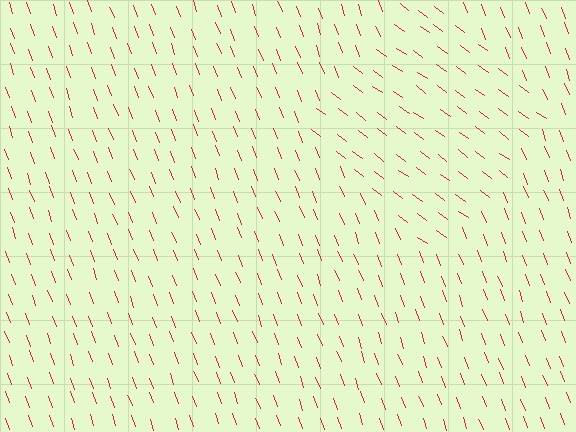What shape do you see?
I see a diamond.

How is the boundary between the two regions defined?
The boundary is defined purely by a change in line orientation (approximately 33 degrees difference). All lines are the same color and thickness.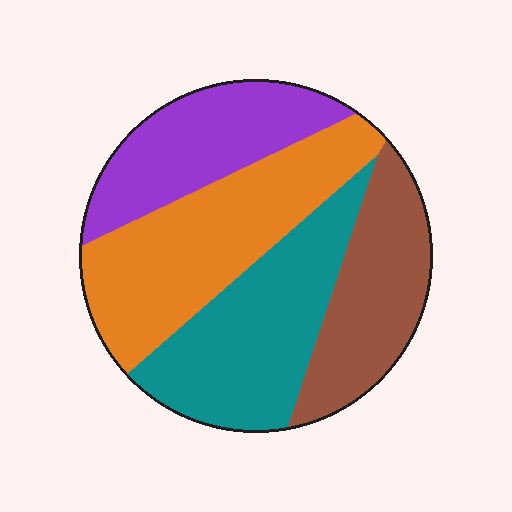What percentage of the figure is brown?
Brown takes up about one fifth (1/5) of the figure.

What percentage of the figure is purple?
Purple takes up between a sixth and a third of the figure.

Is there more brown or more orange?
Orange.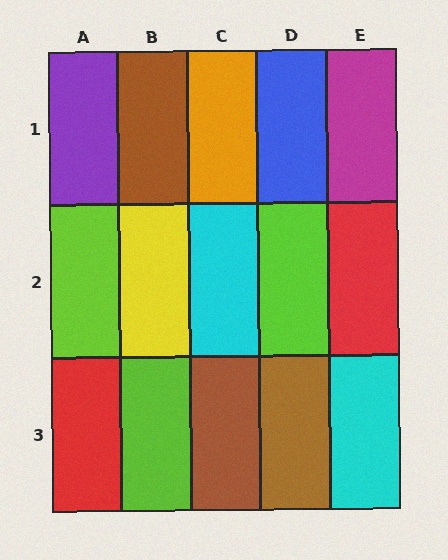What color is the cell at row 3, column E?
Cyan.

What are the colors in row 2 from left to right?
Lime, yellow, cyan, lime, red.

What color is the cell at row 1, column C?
Orange.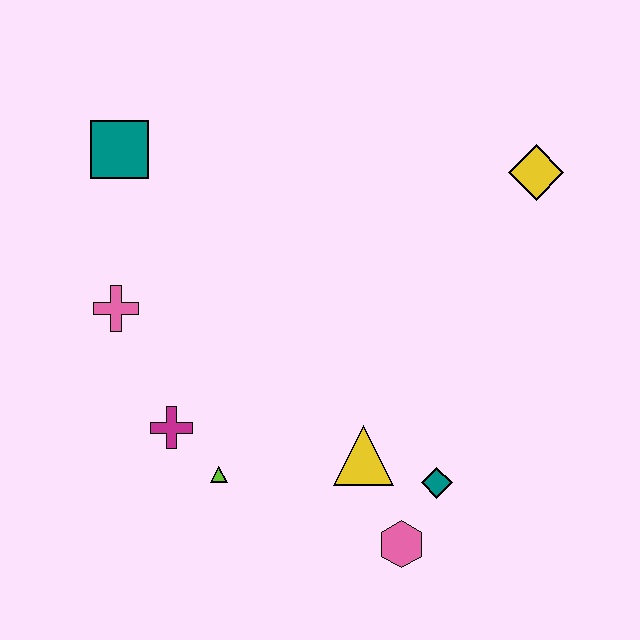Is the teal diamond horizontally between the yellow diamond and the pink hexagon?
Yes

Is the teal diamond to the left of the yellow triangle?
No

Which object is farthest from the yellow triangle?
The teal square is farthest from the yellow triangle.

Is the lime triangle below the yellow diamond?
Yes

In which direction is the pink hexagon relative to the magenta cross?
The pink hexagon is to the right of the magenta cross.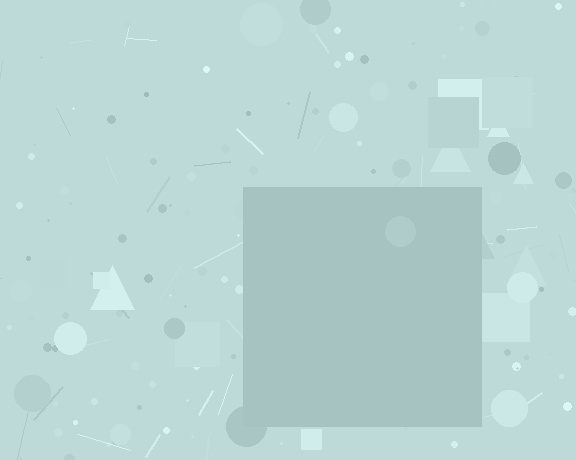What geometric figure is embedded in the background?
A square is embedded in the background.